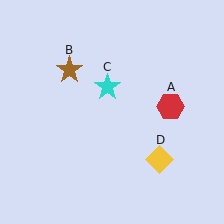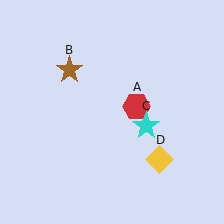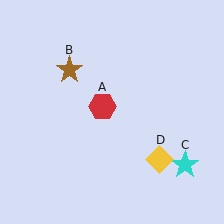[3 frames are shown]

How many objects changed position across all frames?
2 objects changed position: red hexagon (object A), cyan star (object C).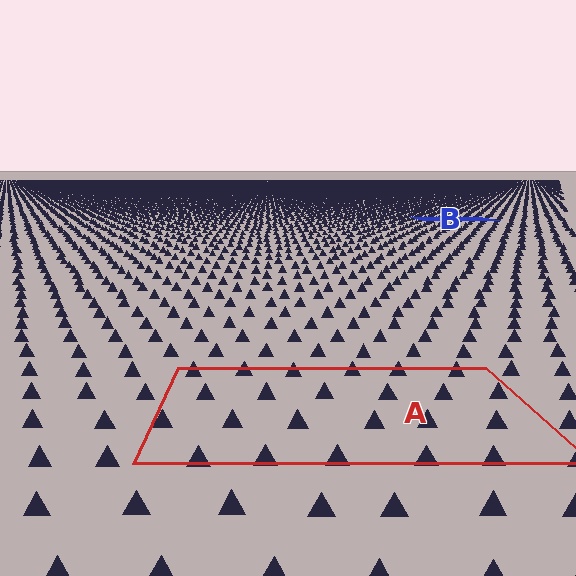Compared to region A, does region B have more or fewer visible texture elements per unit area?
Region B has more texture elements per unit area — they are packed more densely because it is farther away.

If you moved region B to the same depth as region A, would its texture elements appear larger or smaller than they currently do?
They would appear larger. At a closer depth, the same texture elements are projected at a bigger on-screen size.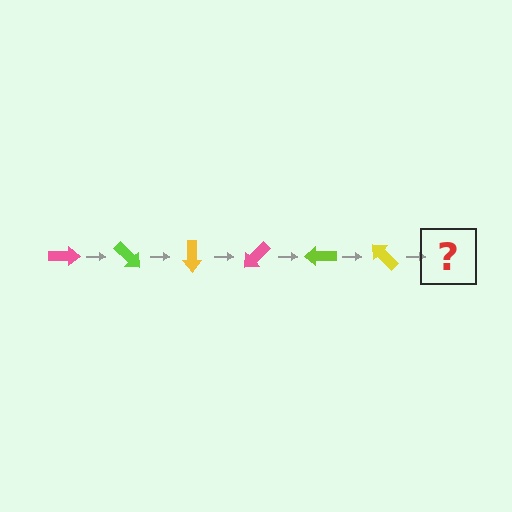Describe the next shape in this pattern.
It should be a pink arrow, rotated 270 degrees from the start.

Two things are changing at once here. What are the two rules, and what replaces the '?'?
The two rules are that it rotates 45 degrees each step and the color cycles through pink, lime, and yellow. The '?' should be a pink arrow, rotated 270 degrees from the start.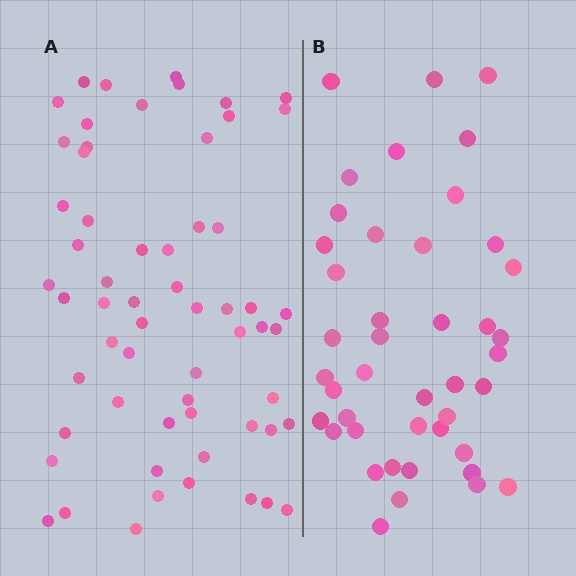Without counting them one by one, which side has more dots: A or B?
Region A (the left region) has more dots.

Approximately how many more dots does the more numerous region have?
Region A has approximately 15 more dots than region B.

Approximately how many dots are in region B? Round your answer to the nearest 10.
About 40 dots. (The exact count is 43, which rounds to 40.)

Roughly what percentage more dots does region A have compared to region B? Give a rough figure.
About 40% more.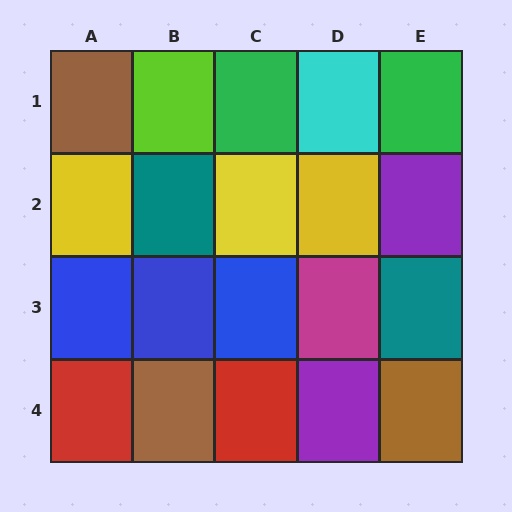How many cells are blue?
3 cells are blue.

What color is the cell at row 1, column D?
Cyan.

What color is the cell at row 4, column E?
Brown.